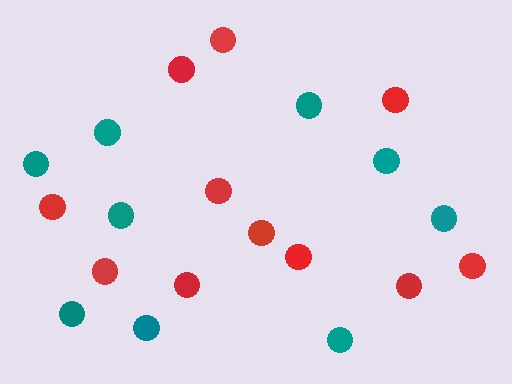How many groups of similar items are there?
There are 2 groups: one group of red circles (11) and one group of teal circles (9).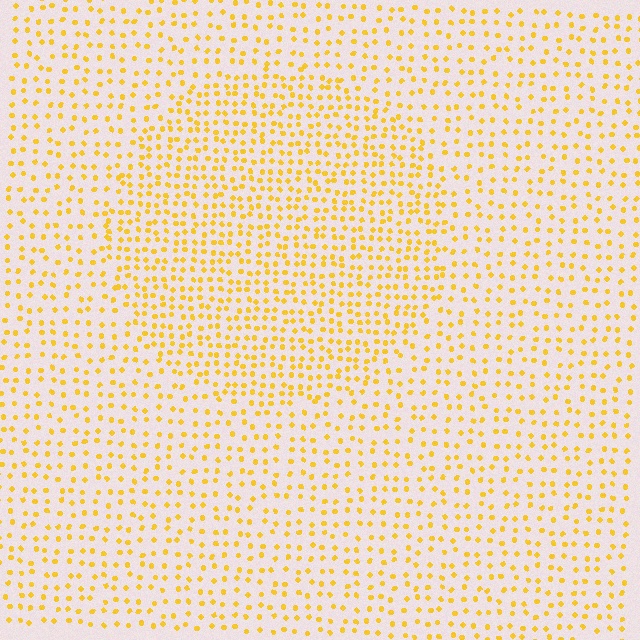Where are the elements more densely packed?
The elements are more densely packed inside the circle boundary.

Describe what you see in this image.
The image contains small yellow elements arranged at two different densities. A circle-shaped region is visible where the elements are more densely packed than the surrounding area.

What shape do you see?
I see a circle.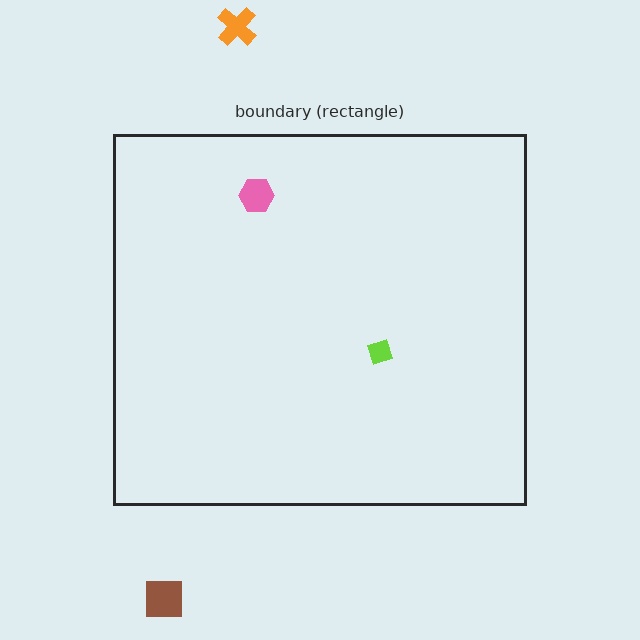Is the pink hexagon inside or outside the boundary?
Inside.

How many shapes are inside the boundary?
2 inside, 2 outside.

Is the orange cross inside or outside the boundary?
Outside.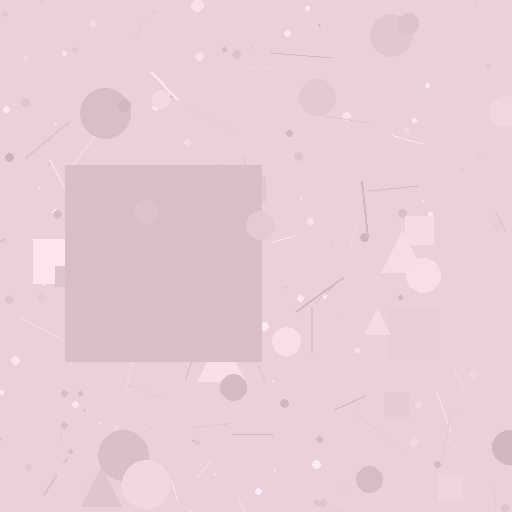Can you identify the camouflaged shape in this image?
The camouflaged shape is a square.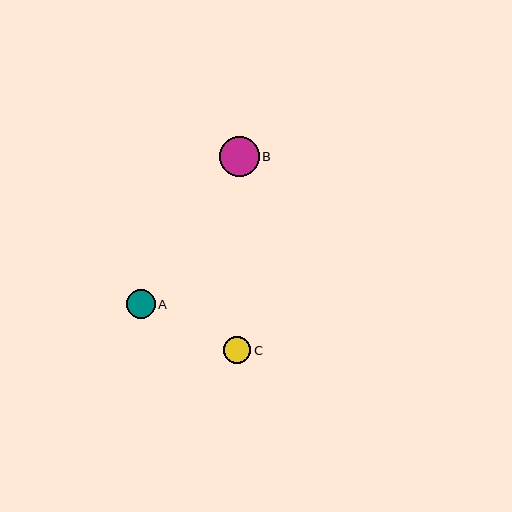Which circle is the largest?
Circle B is the largest with a size of approximately 40 pixels.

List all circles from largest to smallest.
From largest to smallest: B, A, C.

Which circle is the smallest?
Circle C is the smallest with a size of approximately 27 pixels.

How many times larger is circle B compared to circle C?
Circle B is approximately 1.5 times the size of circle C.